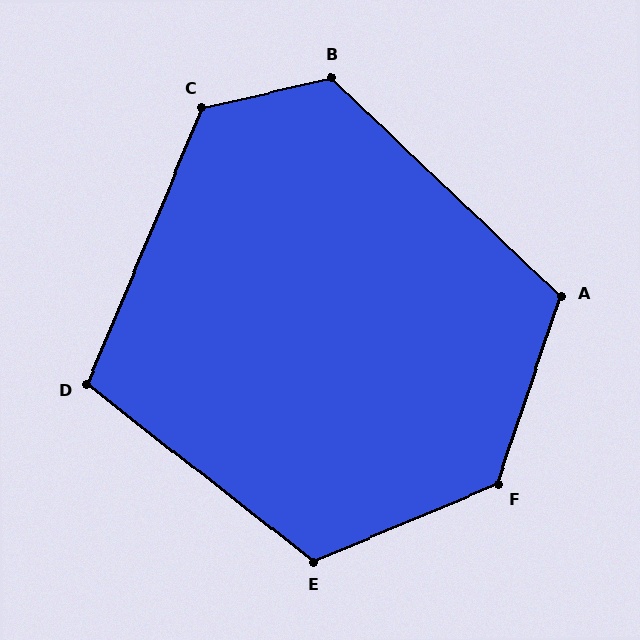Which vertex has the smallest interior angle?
D, at approximately 105 degrees.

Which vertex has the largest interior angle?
F, at approximately 131 degrees.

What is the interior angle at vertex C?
Approximately 126 degrees (obtuse).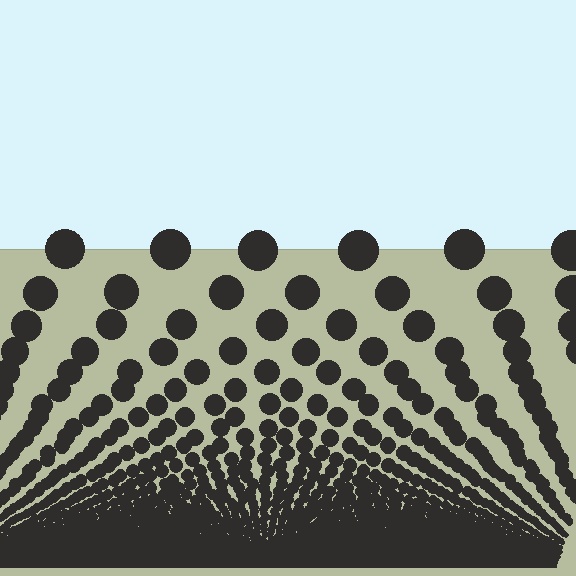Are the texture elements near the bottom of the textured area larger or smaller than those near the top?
Smaller. The gradient is inverted — elements near the bottom are smaller and denser.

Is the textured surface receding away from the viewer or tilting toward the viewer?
The surface appears to tilt toward the viewer. Texture elements get larger and sparser toward the top.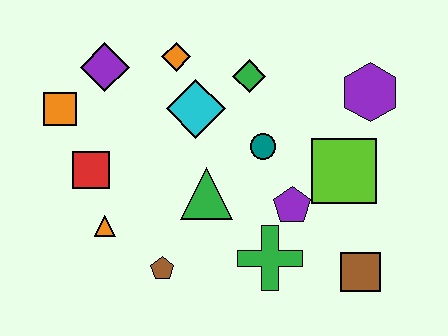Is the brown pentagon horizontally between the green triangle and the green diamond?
No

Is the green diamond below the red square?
No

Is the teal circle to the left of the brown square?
Yes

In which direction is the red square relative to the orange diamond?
The red square is below the orange diamond.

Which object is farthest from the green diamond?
The brown square is farthest from the green diamond.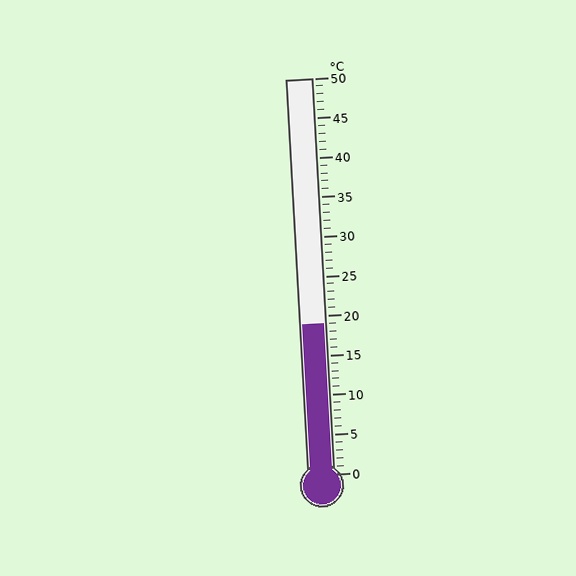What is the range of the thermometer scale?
The thermometer scale ranges from 0°C to 50°C.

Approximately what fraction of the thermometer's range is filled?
The thermometer is filled to approximately 40% of its range.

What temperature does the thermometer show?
The thermometer shows approximately 19°C.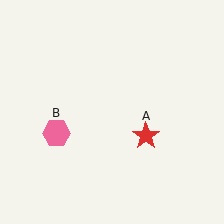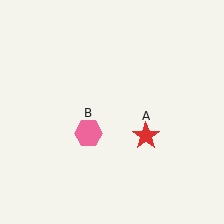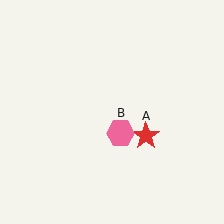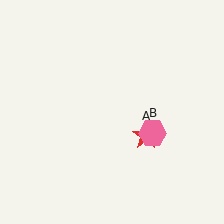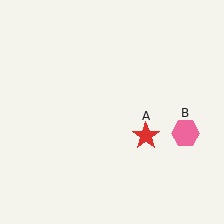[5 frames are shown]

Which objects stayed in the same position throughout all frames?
Red star (object A) remained stationary.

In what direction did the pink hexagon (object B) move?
The pink hexagon (object B) moved right.